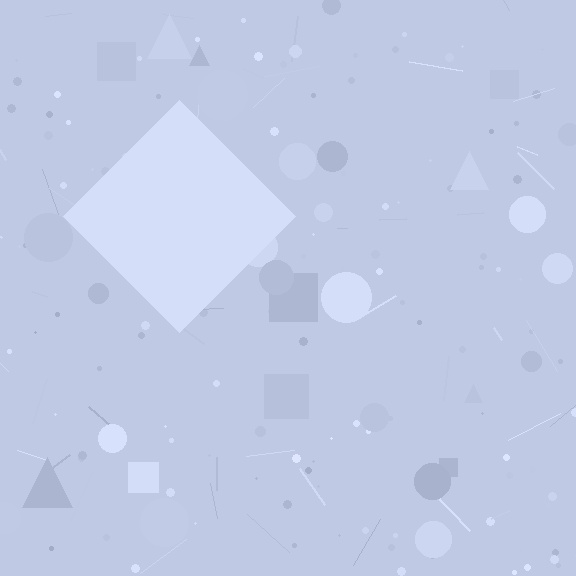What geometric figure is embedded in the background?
A diamond is embedded in the background.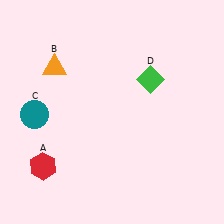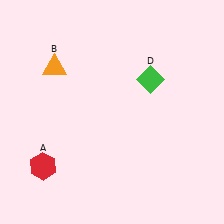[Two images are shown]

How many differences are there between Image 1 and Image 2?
There is 1 difference between the two images.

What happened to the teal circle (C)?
The teal circle (C) was removed in Image 2. It was in the bottom-left area of Image 1.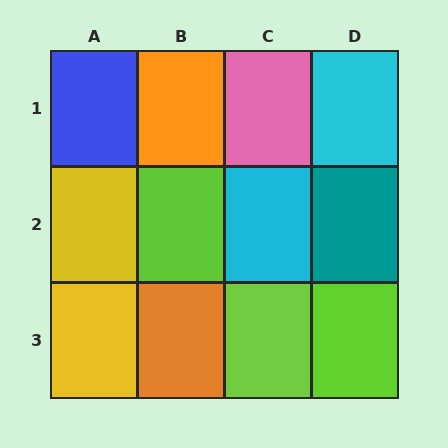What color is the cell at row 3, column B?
Orange.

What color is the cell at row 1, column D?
Cyan.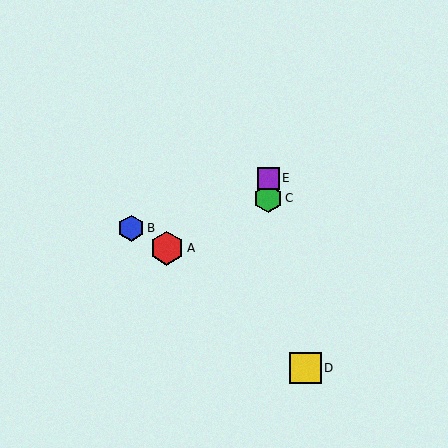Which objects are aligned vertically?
Objects C, E are aligned vertically.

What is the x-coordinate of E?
Object E is at x≈268.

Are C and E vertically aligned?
Yes, both are at x≈268.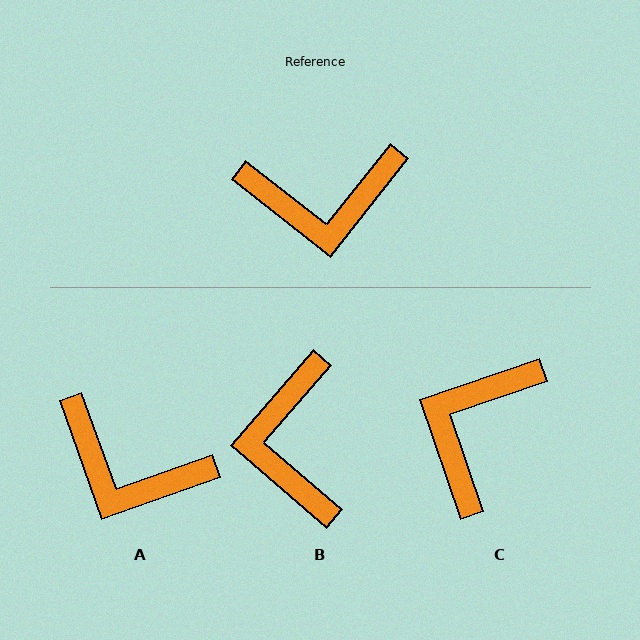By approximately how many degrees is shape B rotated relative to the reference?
Approximately 92 degrees clockwise.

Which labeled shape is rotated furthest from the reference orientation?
C, about 123 degrees away.